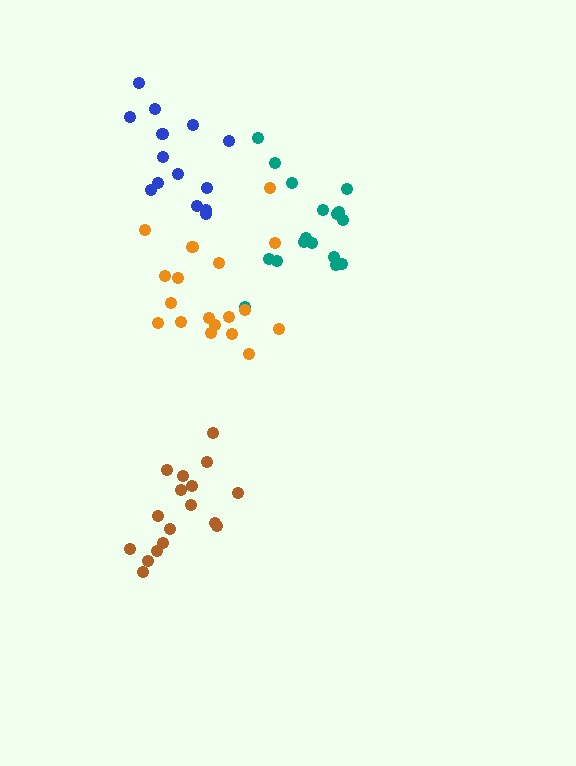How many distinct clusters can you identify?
There are 4 distinct clusters.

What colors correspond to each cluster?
The clusters are colored: teal, brown, blue, orange.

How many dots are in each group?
Group 1: 17 dots, Group 2: 17 dots, Group 3: 14 dots, Group 4: 18 dots (66 total).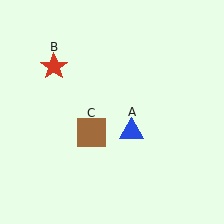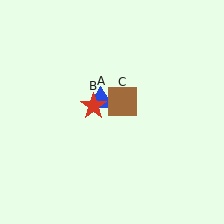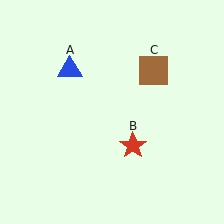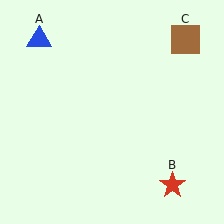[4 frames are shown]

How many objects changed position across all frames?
3 objects changed position: blue triangle (object A), red star (object B), brown square (object C).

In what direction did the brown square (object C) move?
The brown square (object C) moved up and to the right.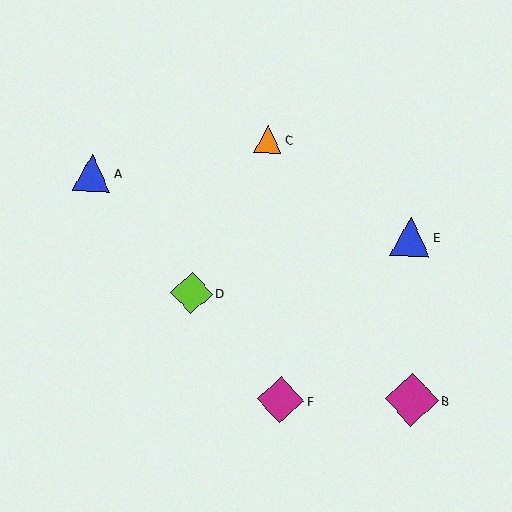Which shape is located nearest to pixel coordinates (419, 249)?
The blue triangle (labeled E) at (410, 237) is nearest to that location.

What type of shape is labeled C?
Shape C is an orange triangle.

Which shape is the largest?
The magenta diamond (labeled B) is the largest.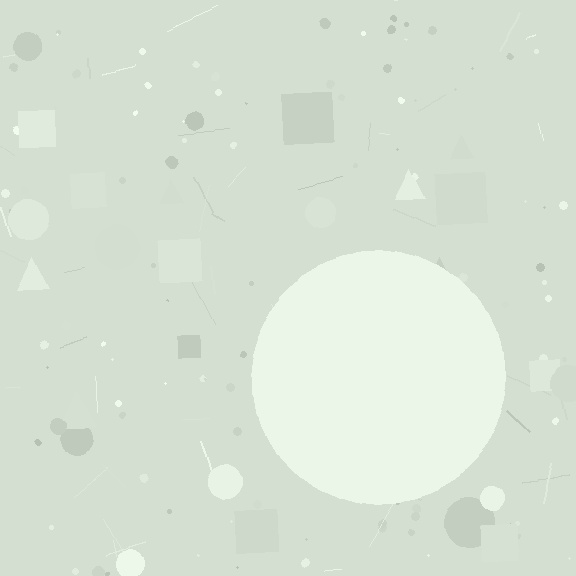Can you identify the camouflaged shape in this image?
The camouflaged shape is a circle.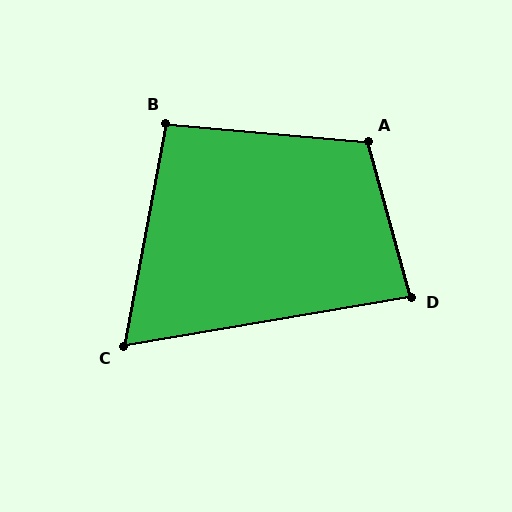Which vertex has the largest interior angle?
A, at approximately 110 degrees.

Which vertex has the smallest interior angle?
C, at approximately 70 degrees.